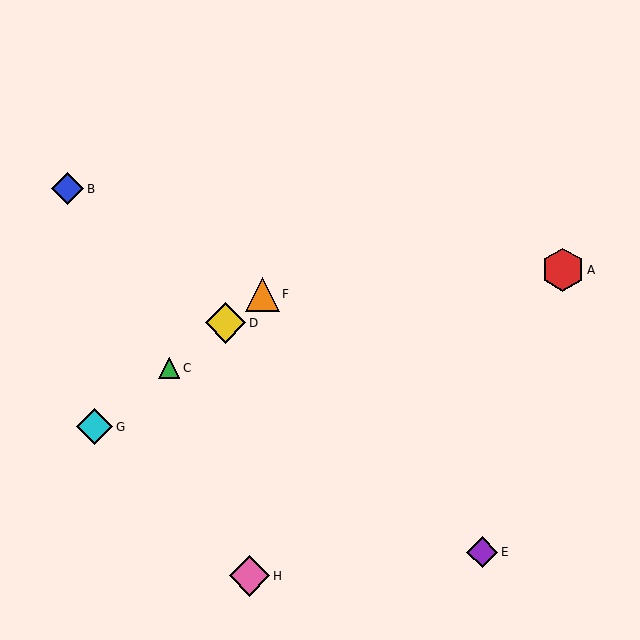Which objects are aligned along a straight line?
Objects C, D, F, G are aligned along a straight line.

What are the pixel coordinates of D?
Object D is at (226, 323).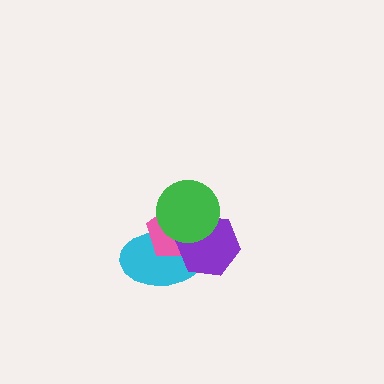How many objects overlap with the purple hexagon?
3 objects overlap with the purple hexagon.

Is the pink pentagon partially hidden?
Yes, it is partially covered by another shape.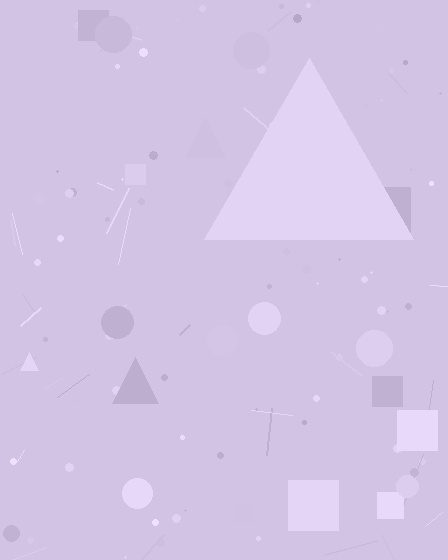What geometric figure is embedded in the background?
A triangle is embedded in the background.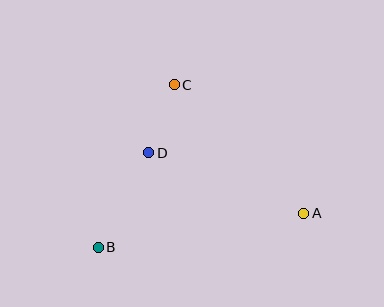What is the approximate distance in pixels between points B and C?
The distance between B and C is approximately 179 pixels.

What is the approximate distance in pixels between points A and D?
The distance between A and D is approximately 166 pixels.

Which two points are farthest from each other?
Points A and B are farthest from each other.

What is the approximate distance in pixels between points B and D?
The distance between B and D is approximately 107 pixels.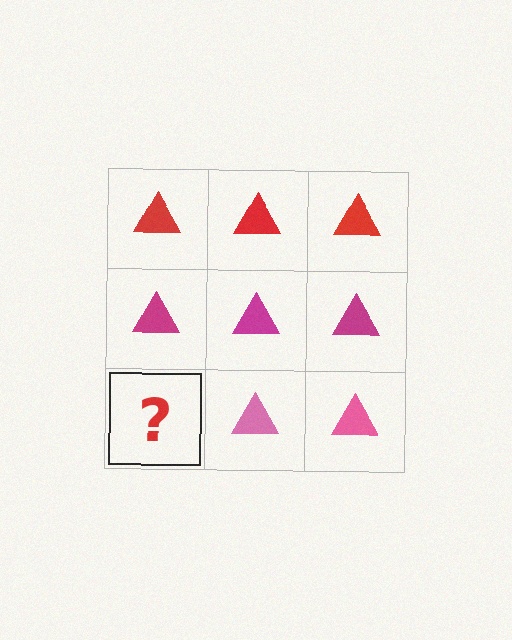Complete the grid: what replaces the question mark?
The question mark should be replaced with a pink triangle.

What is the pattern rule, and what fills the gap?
The rule is that each row has a consistent color. The gap should be filled with a pink triangle.